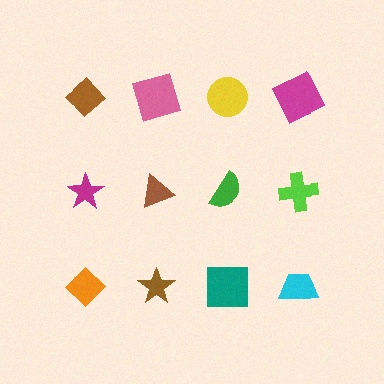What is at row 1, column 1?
A brown diamond.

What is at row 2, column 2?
A brown triangle.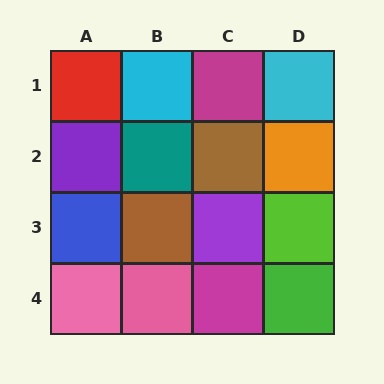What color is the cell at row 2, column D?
Orange.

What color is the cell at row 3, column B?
Brown.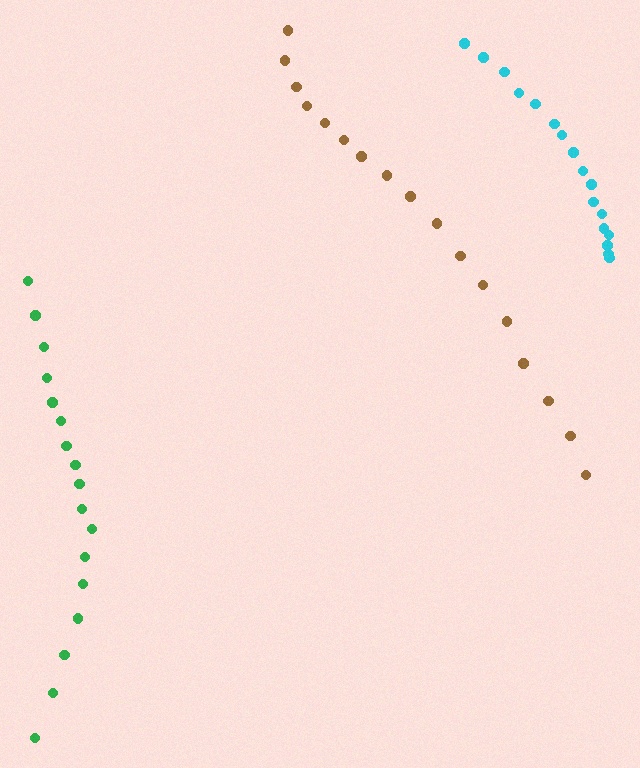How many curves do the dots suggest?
There are 3 distinct paths.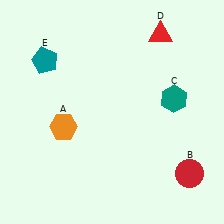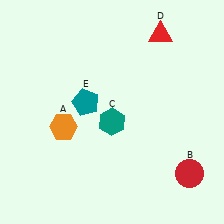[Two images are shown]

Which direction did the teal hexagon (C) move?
The teal hexagon (C) moved left.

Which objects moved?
The objects that moved are: the teal hexagon (C), the teal pentagon (E).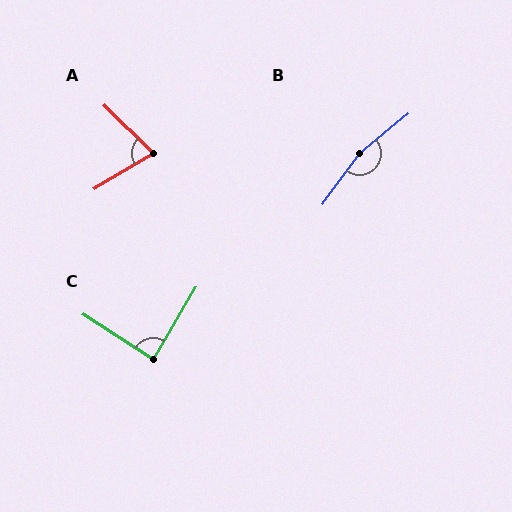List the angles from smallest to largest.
A (75°), C (88°), B (165°).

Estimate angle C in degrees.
Approximately 88 degrees.